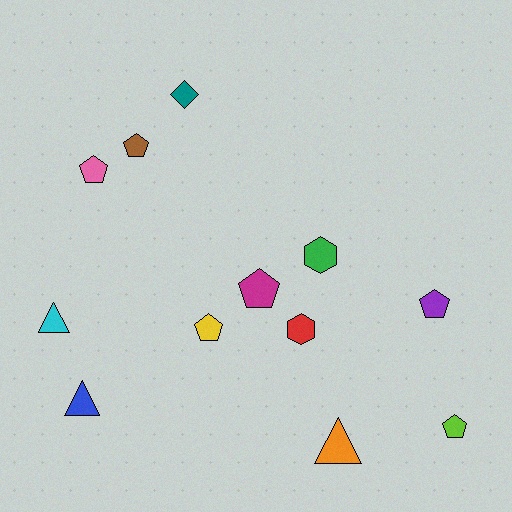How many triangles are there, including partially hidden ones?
There are 3 triangles.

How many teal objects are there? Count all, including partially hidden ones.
There is 1 teal object.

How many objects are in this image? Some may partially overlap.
There are 12 objects.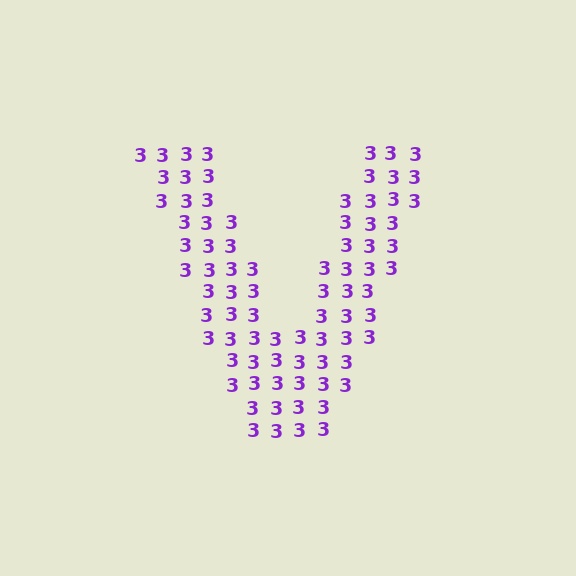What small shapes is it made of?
It is made of small digit 3's.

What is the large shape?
The large shape is the letter V.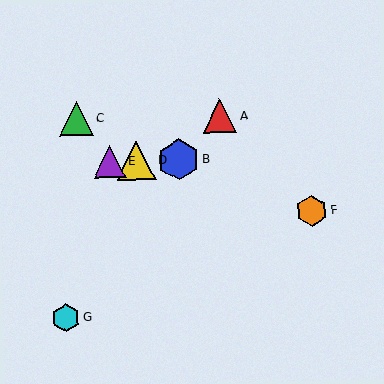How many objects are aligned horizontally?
3 objects (B, D, E) are aligned horizontally.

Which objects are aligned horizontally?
Objects B, D, E are aligned horizontally.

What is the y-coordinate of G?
Object G is at y≈318.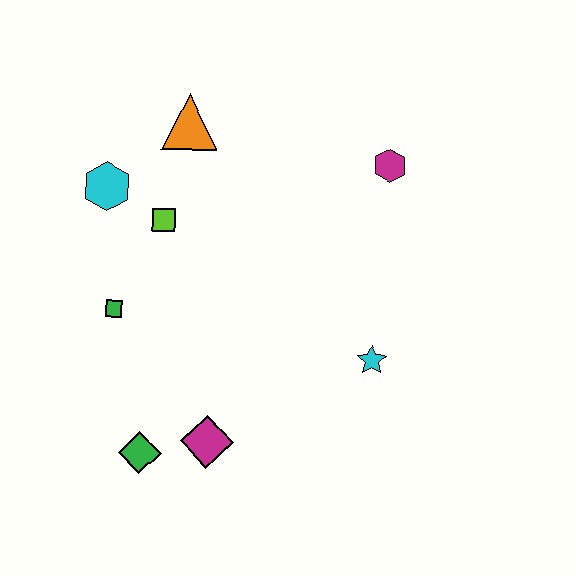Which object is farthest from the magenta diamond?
The magenta hexagon is farthest from the magenta diamond.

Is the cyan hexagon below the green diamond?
No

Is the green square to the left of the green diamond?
Yes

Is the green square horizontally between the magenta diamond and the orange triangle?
No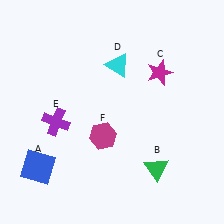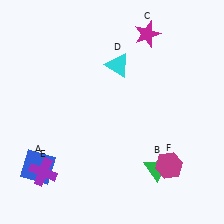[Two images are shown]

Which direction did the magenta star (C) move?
The magenta star (C) moved up.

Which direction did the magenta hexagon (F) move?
The magenta hexagon (F) moved right.